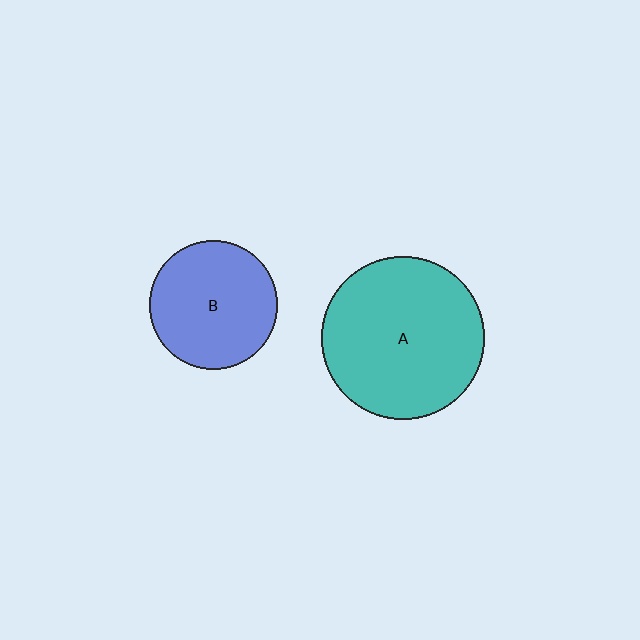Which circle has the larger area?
Circle A (teal).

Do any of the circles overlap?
No, none of the circles overlap.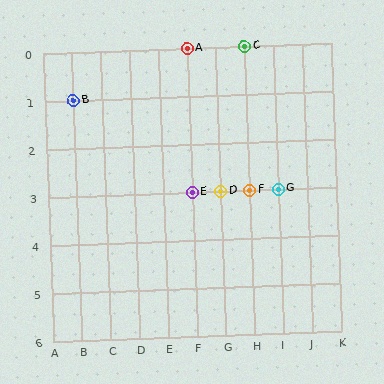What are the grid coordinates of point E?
Point E is at grid coordinates (F, 3).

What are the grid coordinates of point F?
Point F is at grid coordinates (H, 3).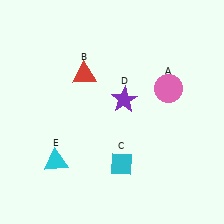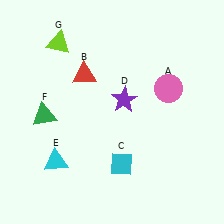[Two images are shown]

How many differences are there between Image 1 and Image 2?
There are 2 differences between the two images.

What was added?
A green triangle (F), a lime triangle (G) were added in Image 2.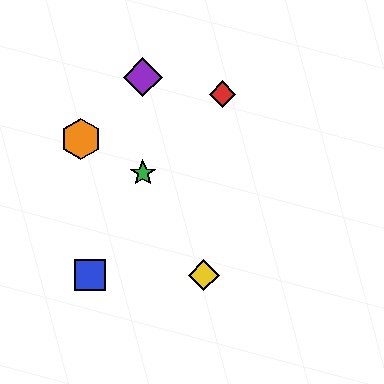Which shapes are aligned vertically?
The green star, the purple diamond are aligned vertically.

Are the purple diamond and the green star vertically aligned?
Yes, both are at x≈143.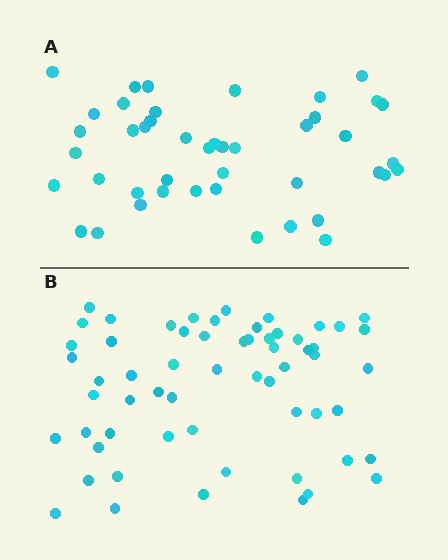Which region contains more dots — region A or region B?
Region B (the bottom region) has more dots.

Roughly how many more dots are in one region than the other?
Region B has approximately 15 more dots than region A.